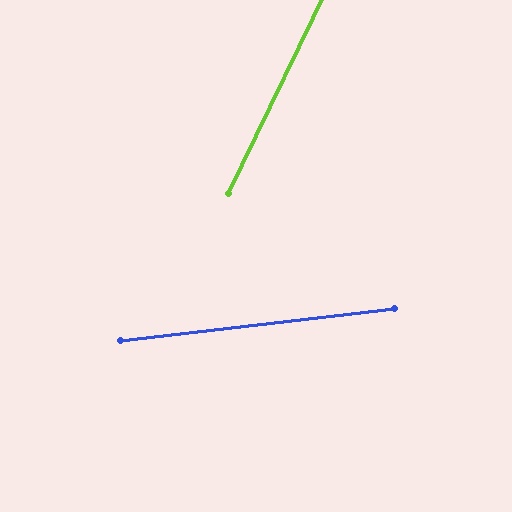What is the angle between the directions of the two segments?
Approximately 58 degrees.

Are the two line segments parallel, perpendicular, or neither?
Neither parallel nor perpendicular — they differ by about 58°.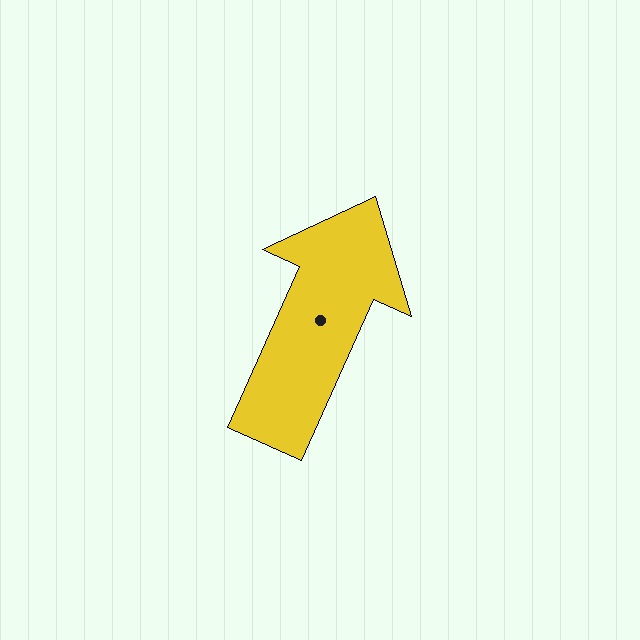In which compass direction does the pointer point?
Northeast.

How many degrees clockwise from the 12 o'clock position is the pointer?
Approximately 24 degrees.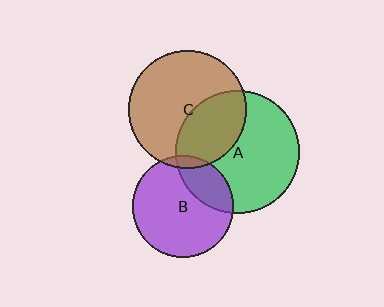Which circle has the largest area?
Circle A (green).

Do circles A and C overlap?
Yes.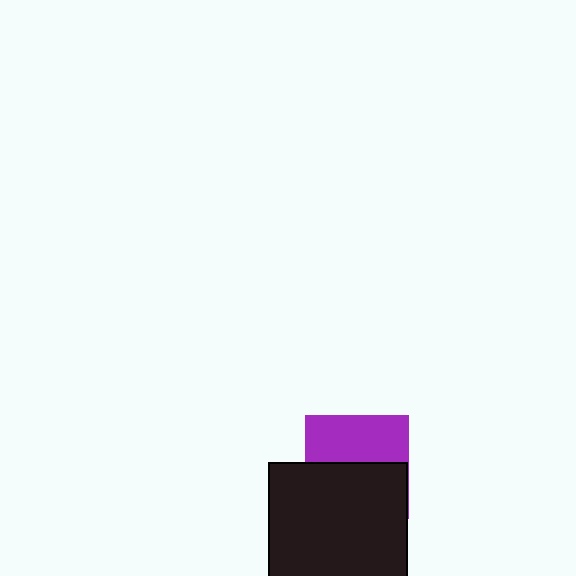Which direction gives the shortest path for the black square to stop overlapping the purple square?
Moving down gives the shortest separation.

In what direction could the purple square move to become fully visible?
The purple square could move up. That would shift it out from behind the black square entirely.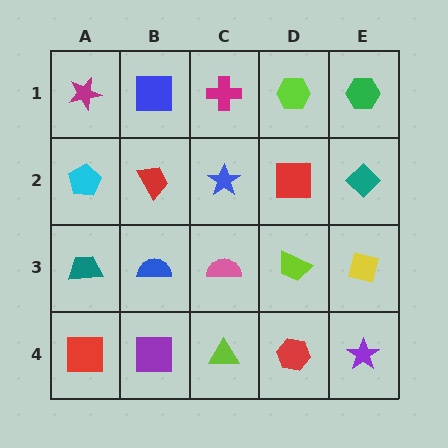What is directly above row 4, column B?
A blue semicircle.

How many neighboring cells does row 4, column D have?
3.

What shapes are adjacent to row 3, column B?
A red trapezoid (row 2, column B), a purple square (row 4, column B), a teal trapezoid (row 3, column A), a pink semicircle (row 3, column C).